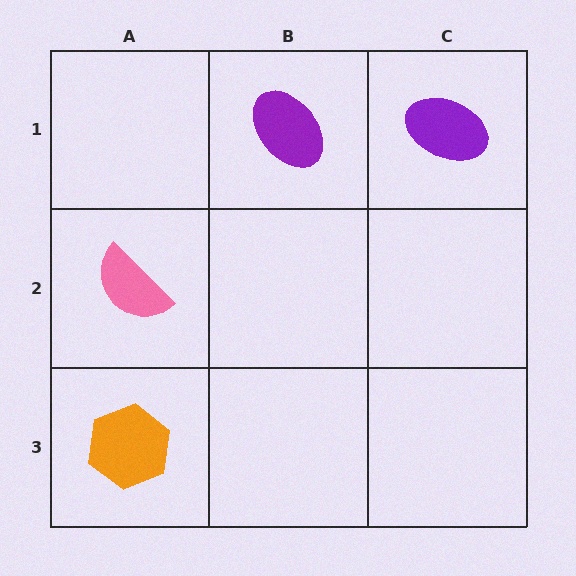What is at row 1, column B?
A purple ellipse.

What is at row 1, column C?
A purple ellipse.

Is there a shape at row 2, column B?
No, that cell is empty.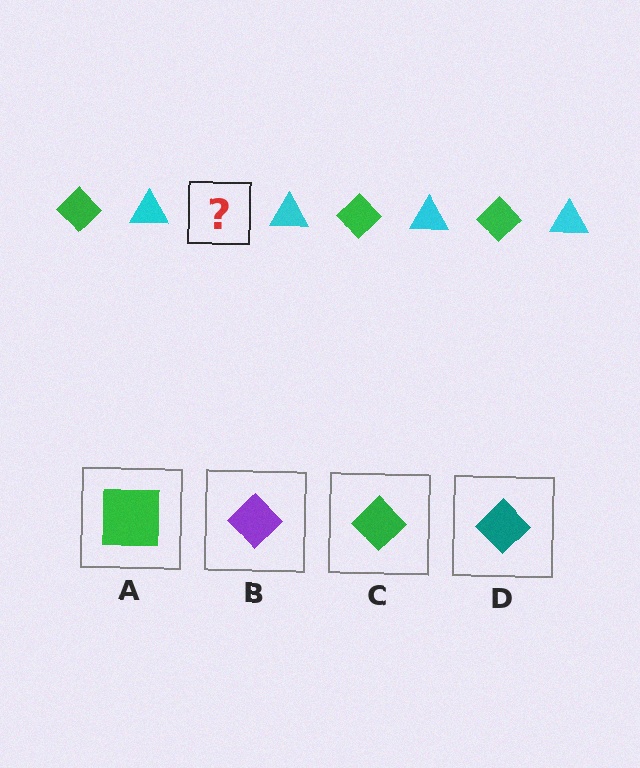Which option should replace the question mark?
Option C.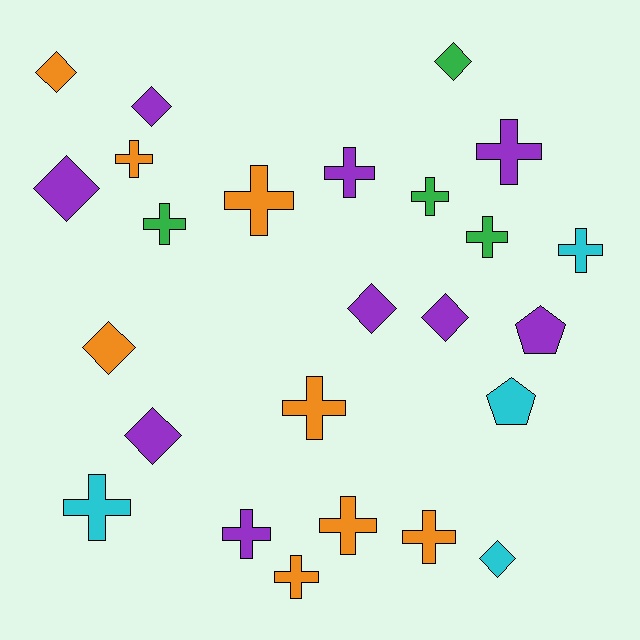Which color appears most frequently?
Purple, with 9 objects.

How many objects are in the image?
There are 25 objects.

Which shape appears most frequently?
Cross, with 14 objects.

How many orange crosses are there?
There are 6 orange crosses.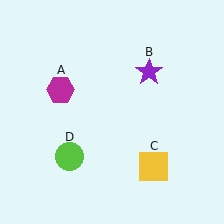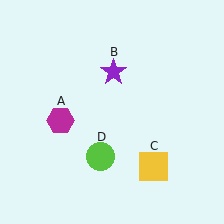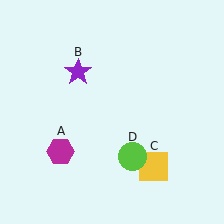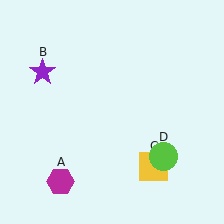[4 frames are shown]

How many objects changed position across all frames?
3 objects changed position: magenta hexagon (object A), purple star (object B), lime circle (object D).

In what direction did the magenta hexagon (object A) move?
The magenta hexagon (object A) moved down.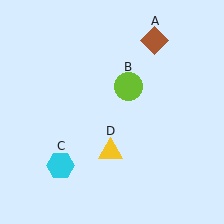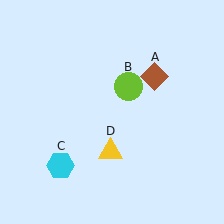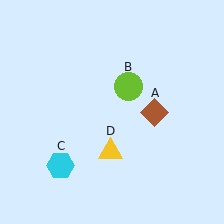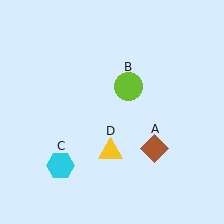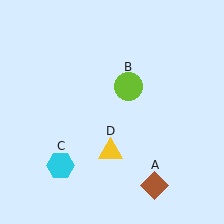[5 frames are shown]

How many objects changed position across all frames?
1 object changed position: brown diamond (object A).